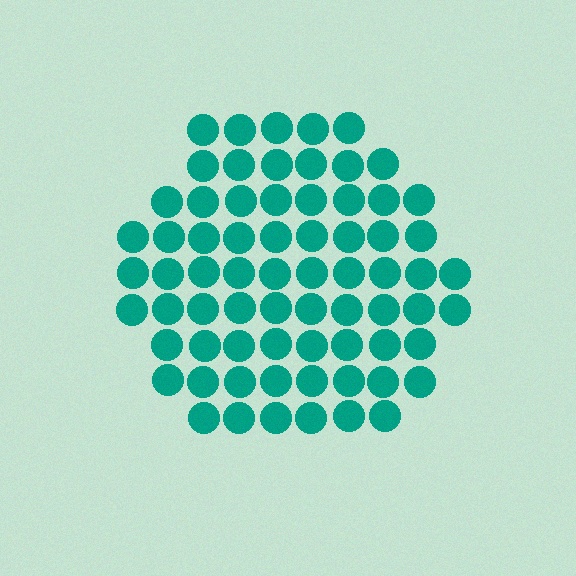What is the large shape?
The large shape is a hexagon.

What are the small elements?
The small elements are circles.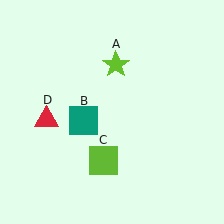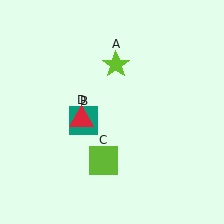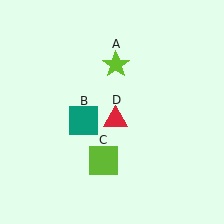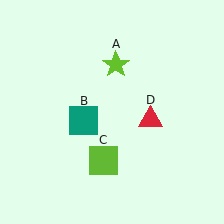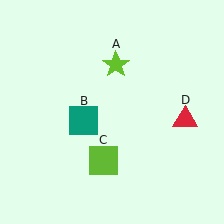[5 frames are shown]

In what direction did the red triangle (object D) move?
The red triangle (object D) moved right.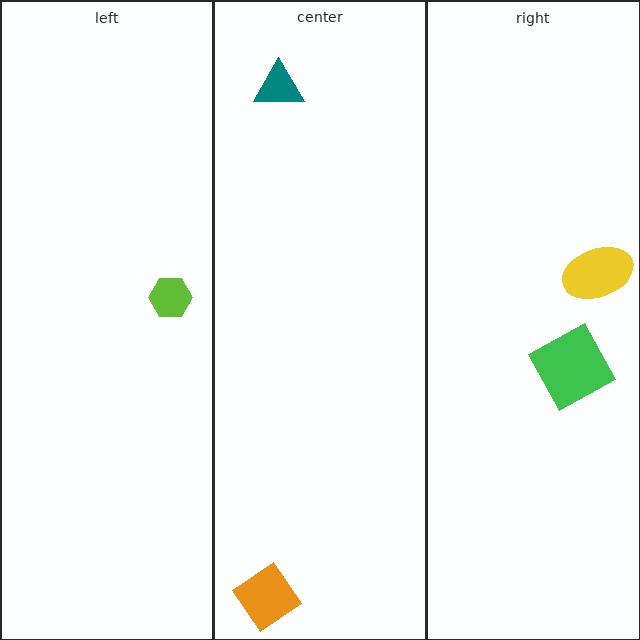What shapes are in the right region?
The yellow ellipse, the green square.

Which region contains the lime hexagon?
The left region.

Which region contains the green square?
The right region.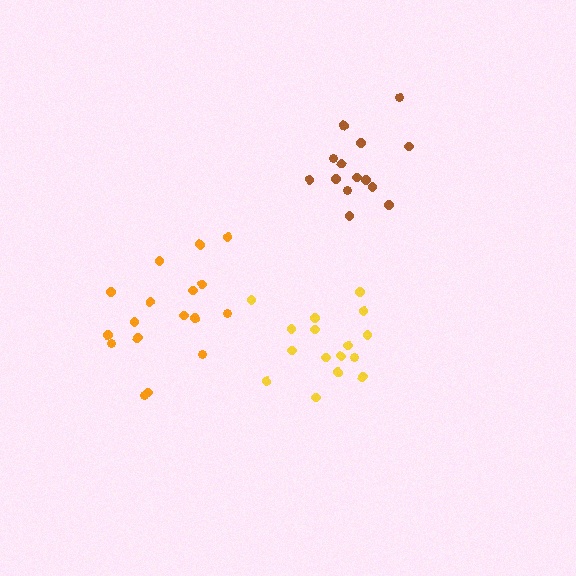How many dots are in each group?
Group 1: 14 dots, Group 2: 16 dots, Group 3: 17 dots (47 total).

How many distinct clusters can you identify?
There are 3 distinct clusters.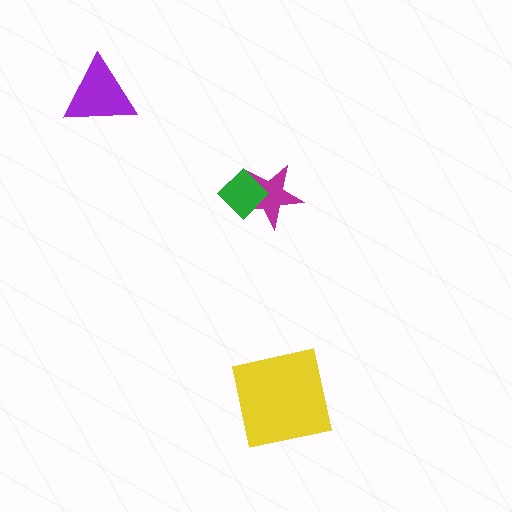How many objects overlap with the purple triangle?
0 objects overlap with the purple triangle.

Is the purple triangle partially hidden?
No, no other shape covers it.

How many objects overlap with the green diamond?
1 object overlaps with the green diamond.